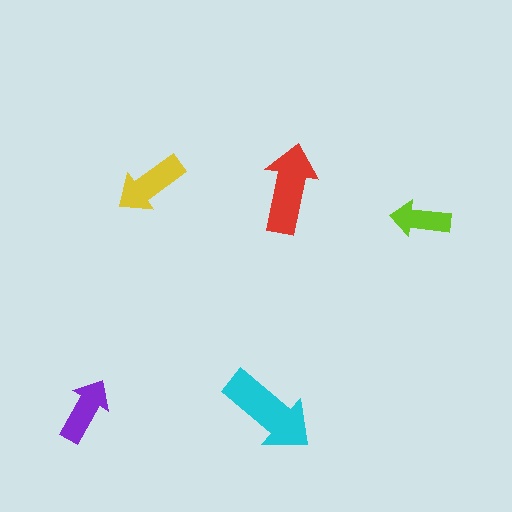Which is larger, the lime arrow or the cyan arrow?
The cyan one.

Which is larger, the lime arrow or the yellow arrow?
The yellow one.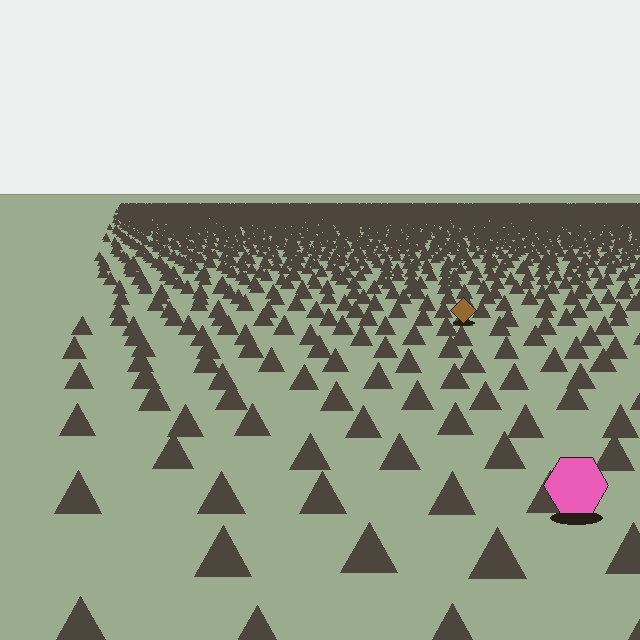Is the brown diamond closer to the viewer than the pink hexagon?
No. The pink hexagon is closer — you can tell from the texture gradient: the ground texture is coarser near it.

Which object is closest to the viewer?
The pink hexagon is closest. The texture marks near it are larger and more spread out.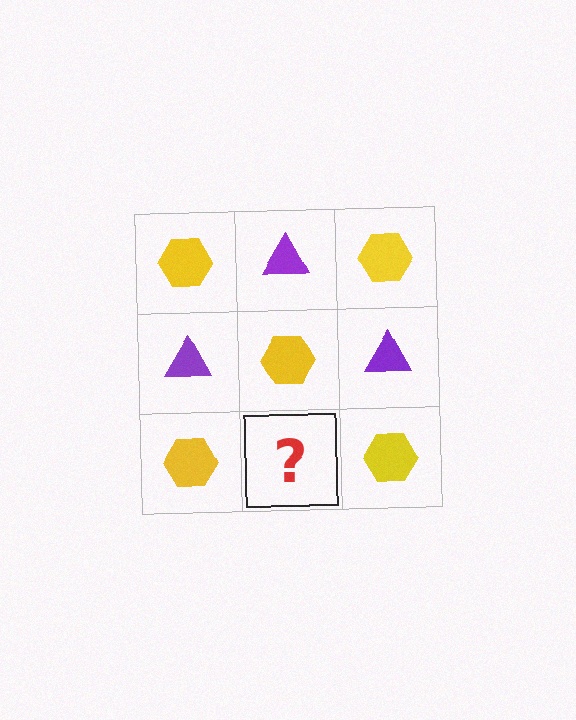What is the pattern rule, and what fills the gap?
The rule is that it alternates yellow hexagon and purple triangle in a checkerboard pattern. The gap should be filled with a purple triangle.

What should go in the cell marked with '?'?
The missing cell should contain a purple triangle.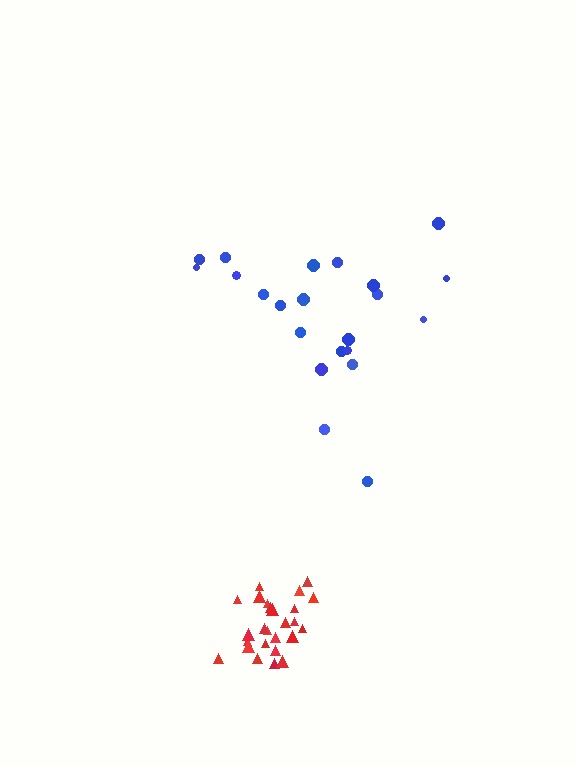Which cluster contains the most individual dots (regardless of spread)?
Red (26).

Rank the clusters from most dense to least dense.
red, blue.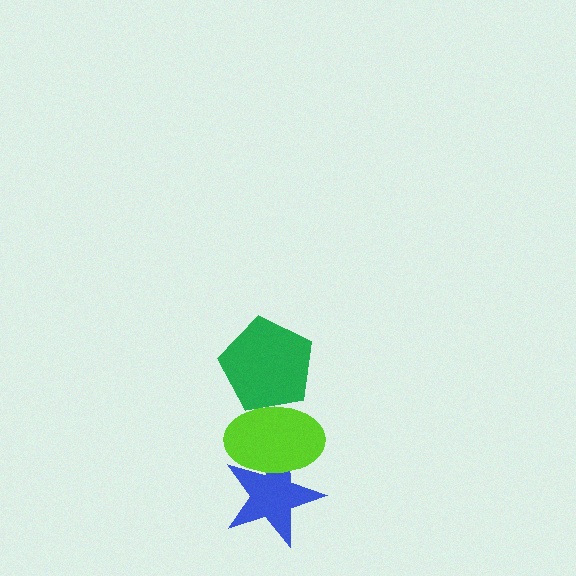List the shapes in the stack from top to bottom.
From top to bottom: the green pentagon, the lime ellipse, the blue star.